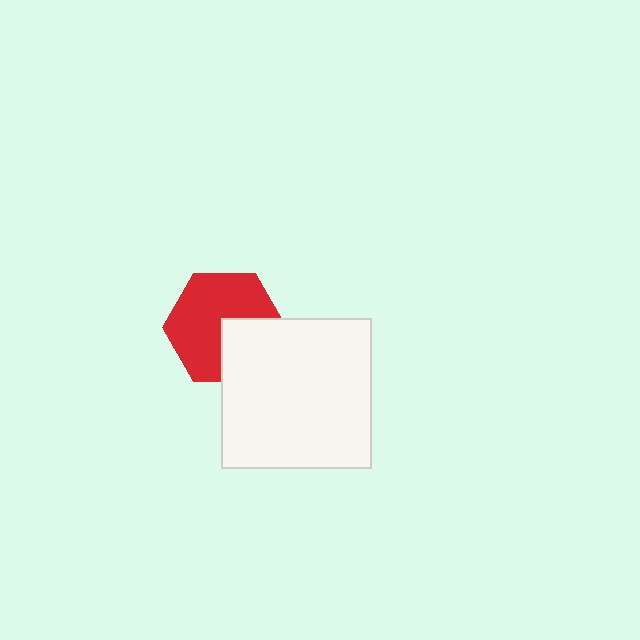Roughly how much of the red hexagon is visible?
Most of it is visible (roughly 67%).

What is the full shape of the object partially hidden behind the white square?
The partially hidden object is a red hexagon.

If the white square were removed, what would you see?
You would see the complete red hexagon.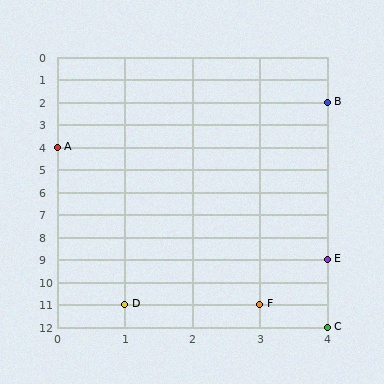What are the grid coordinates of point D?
Point D is at grid coordinates (1, 11).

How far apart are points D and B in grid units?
Points D and B are 3 columns and 9 rows apart (about 9.5 grid units diagonally).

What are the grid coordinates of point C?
Point C is at grid coordinates (4, 12).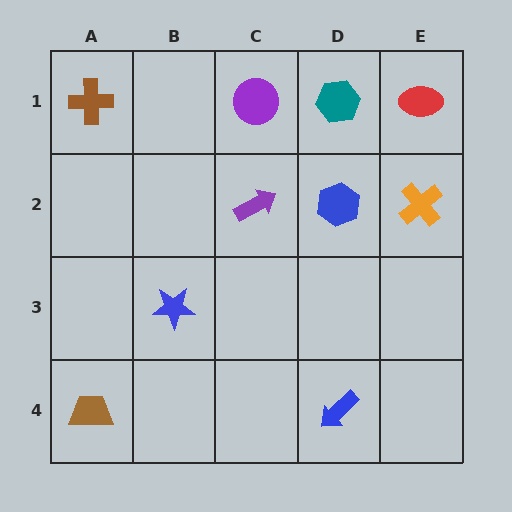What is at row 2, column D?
A blue hexagon.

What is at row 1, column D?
A teal hexagon.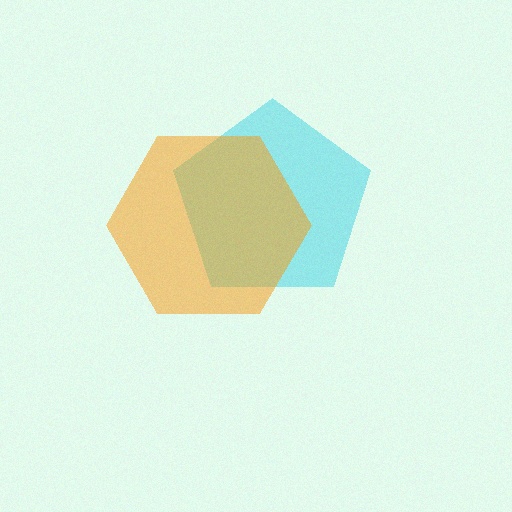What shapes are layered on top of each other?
The layered shapes are: a cyan pentagon, an orange hexagon.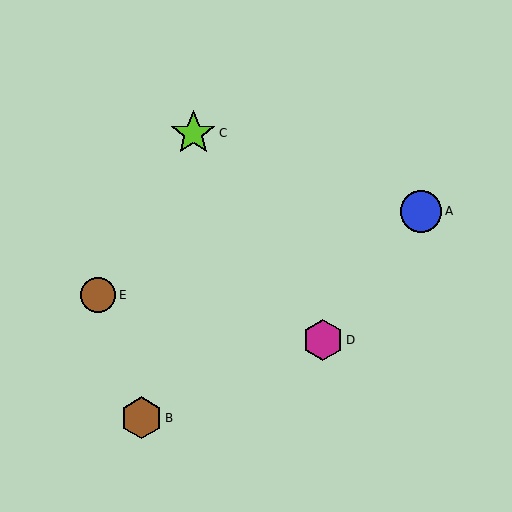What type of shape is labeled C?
Shape C is a lime star.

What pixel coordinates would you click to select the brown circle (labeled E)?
Click at (98, 295) to select the brown circle E.